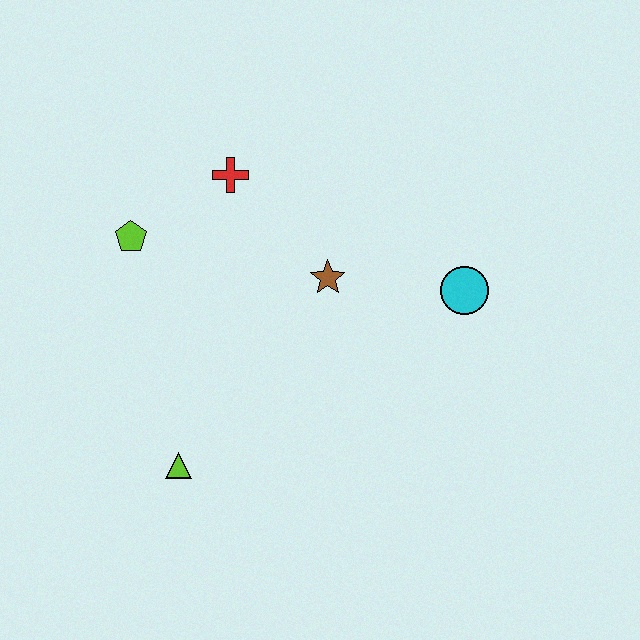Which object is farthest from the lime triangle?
The cyan circle is farthest from the lime triangle.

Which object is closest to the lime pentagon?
The red cross is closest to the lime pentagon.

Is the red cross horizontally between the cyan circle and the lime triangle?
Yes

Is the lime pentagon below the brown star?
No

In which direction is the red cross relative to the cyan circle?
The red cross is to the left of the cyan circle.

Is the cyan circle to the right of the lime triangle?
Yes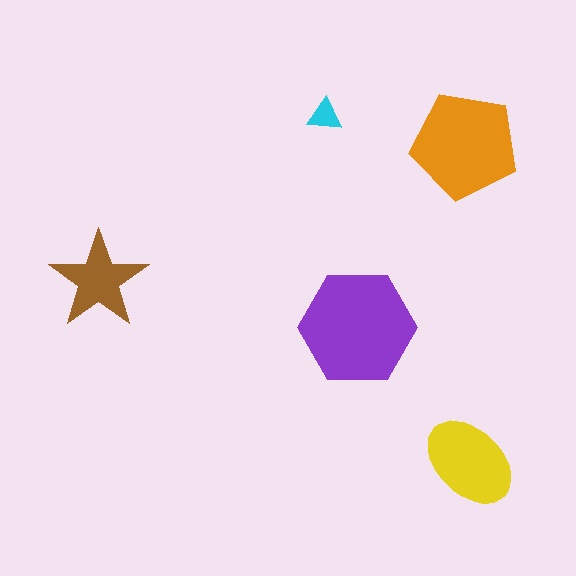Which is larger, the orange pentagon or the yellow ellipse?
The orange pentagon.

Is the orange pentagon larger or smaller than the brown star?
Larger.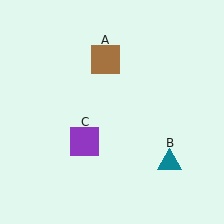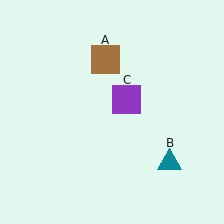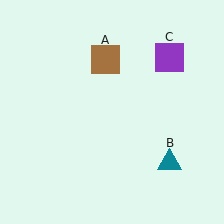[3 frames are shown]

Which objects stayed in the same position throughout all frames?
Brown square (object A) and teal triangle (object B) remained stationary.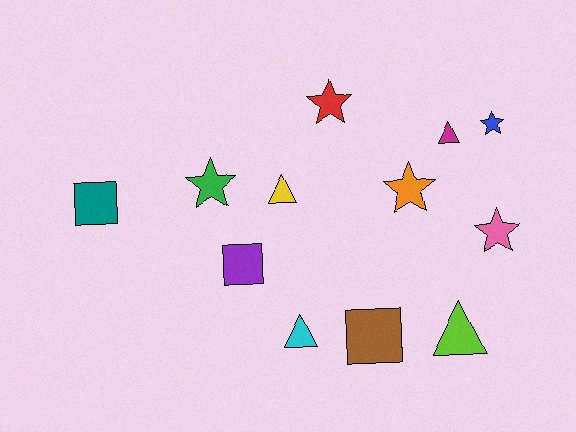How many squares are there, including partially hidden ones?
There are 3 squares.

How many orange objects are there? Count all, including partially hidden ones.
There is 1 orange object.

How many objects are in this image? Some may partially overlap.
There are 12 objects.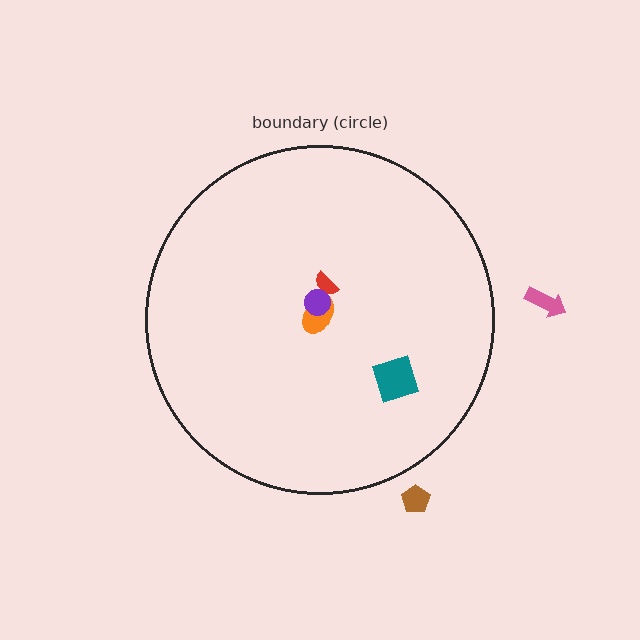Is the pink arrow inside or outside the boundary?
Outside.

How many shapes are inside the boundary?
4 inside, 2 outside.